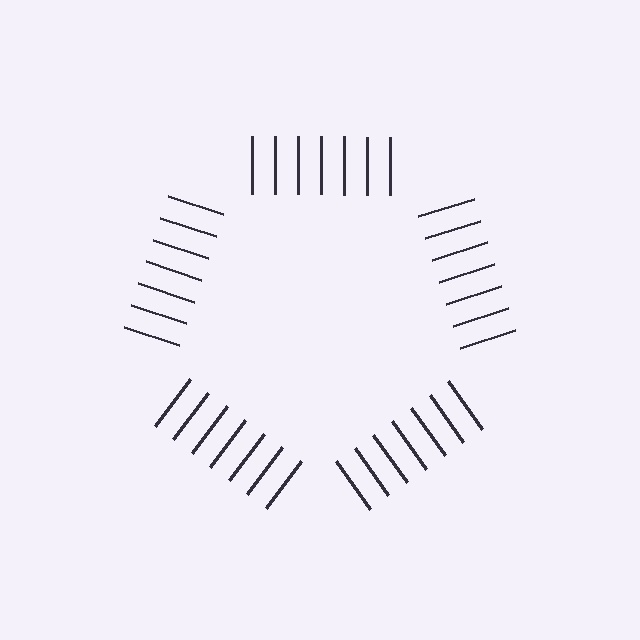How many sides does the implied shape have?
5 sides — the line-ends trace a pentagon.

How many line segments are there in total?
35 — 7 along each of the 5 edges.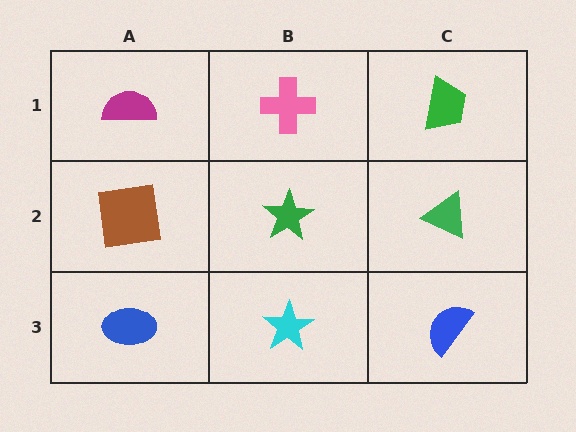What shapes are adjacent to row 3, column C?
A green triangle (row 2, column C), a cyan star (row 3, column B).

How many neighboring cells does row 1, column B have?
3.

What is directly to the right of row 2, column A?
A green star.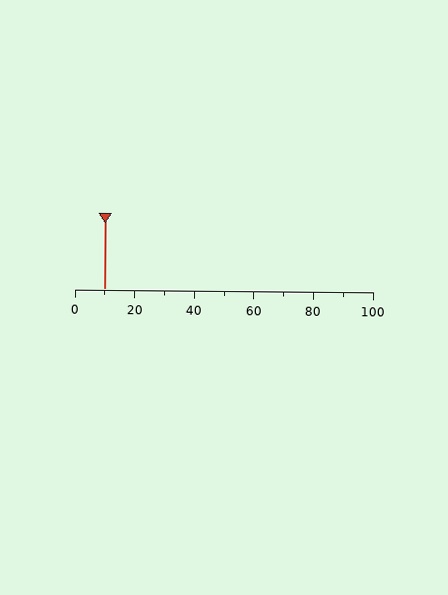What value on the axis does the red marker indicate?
The marker indicates approximately 10.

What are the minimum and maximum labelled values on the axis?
The axis runs from 0 to 100.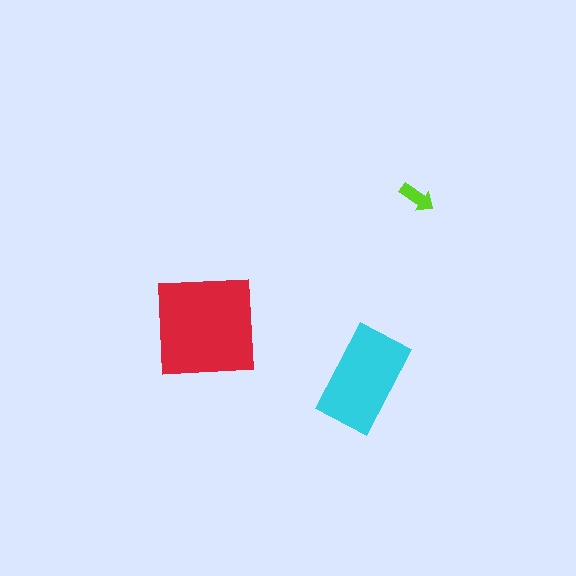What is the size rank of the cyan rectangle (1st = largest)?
2nd.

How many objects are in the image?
There are 3 objects in the image.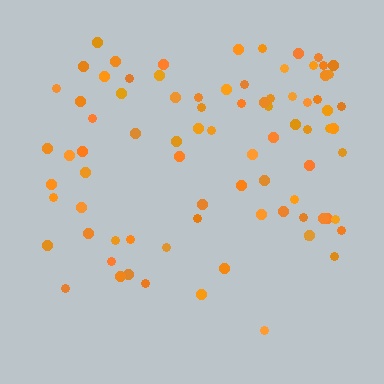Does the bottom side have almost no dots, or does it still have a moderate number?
Still a moderate number, just noticeably fewer than the top.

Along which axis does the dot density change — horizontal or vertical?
Vertical.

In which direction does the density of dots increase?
From bottom to top, with the top side densest.